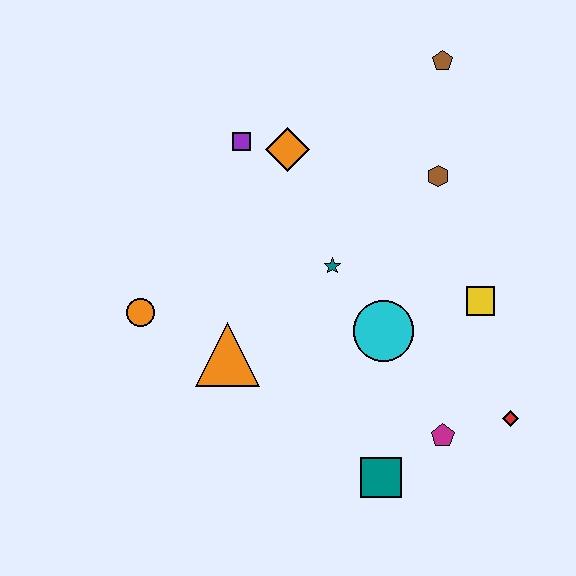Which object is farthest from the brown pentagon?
The teal square is farthest from the brown pentagon.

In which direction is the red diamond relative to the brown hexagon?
The red diamond is below the brown hexagon.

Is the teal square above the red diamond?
No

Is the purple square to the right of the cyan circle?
No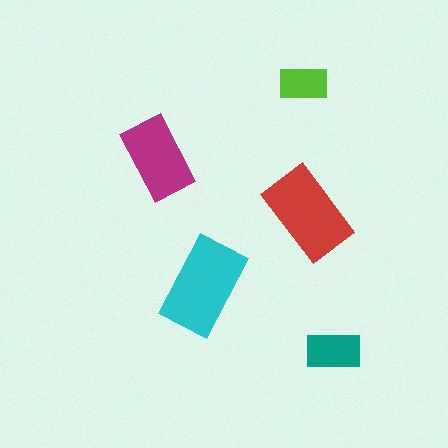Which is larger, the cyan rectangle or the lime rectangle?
The cyan one.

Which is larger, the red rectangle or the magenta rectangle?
The red one.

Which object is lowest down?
The teal rectangle is bottommost.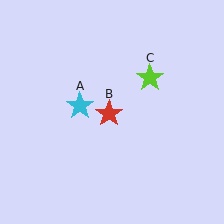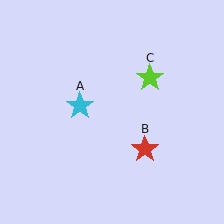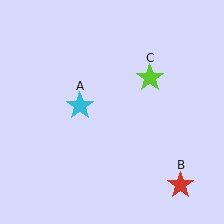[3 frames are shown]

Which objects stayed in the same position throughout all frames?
Cyan star (object A) and lime star (object C) remained stationary.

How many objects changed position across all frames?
1 object changed position: red star (object B).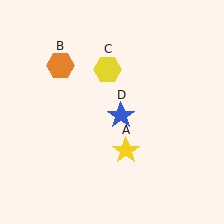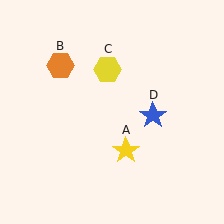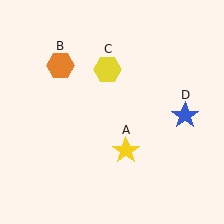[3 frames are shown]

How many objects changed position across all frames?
1 object changed position: blue star (object D).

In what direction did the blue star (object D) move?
The blue star (object D) moved right.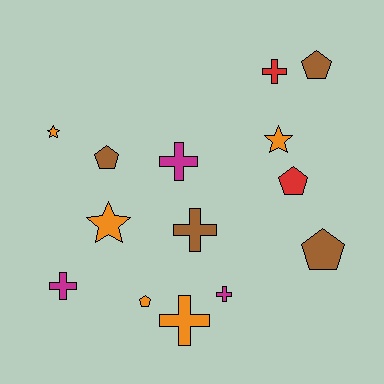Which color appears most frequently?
Orange, with 5 objects.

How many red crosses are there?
There is 1 red cross.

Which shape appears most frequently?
Cross, with 6 objects.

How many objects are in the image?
There are 14 objects.